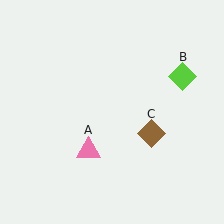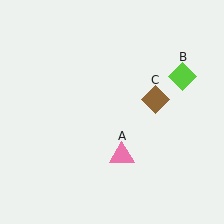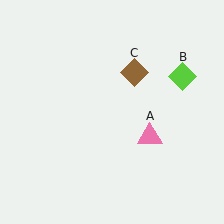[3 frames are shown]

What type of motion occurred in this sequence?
The pink triangle (object A), brown diamond (object C) rotated counterclockwise around the center of the scene.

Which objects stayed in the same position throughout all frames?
Lime diamond (object B) remained stationary.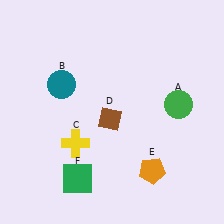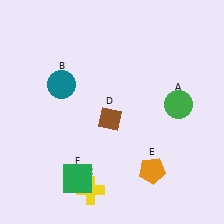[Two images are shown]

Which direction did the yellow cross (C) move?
The yellow cross (C) moved down.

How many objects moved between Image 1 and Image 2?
1 object moved between the two images.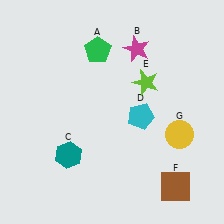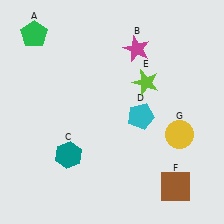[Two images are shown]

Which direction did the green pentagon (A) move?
The green pentagon (A) moved left.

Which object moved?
The green pentagon (A) moved left.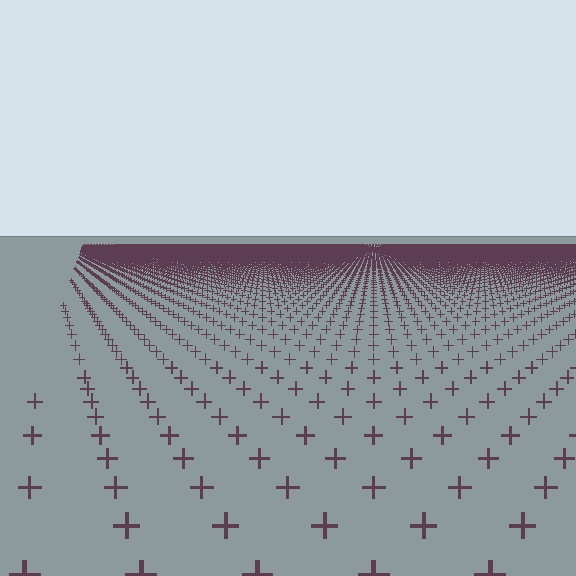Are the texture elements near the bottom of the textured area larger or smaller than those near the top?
Larger. Near the bottom, elements are closer to the viewer and appear at a bigger on-screen size.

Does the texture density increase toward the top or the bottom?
Density increases toward the top.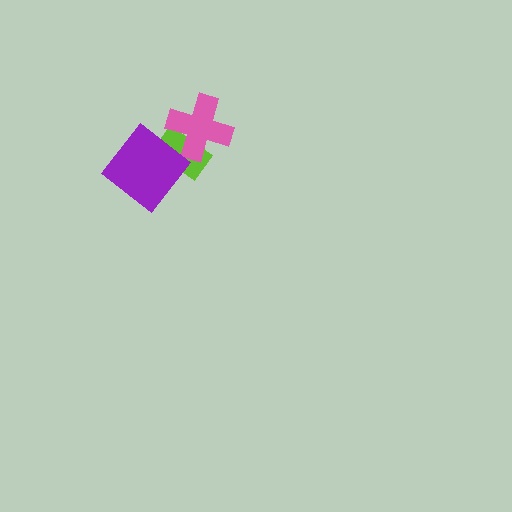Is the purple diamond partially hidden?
No, no other shape covers it.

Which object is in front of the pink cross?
The purple diamond is in front of the pink cross.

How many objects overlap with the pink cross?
2 objects overlap with the pink cross.